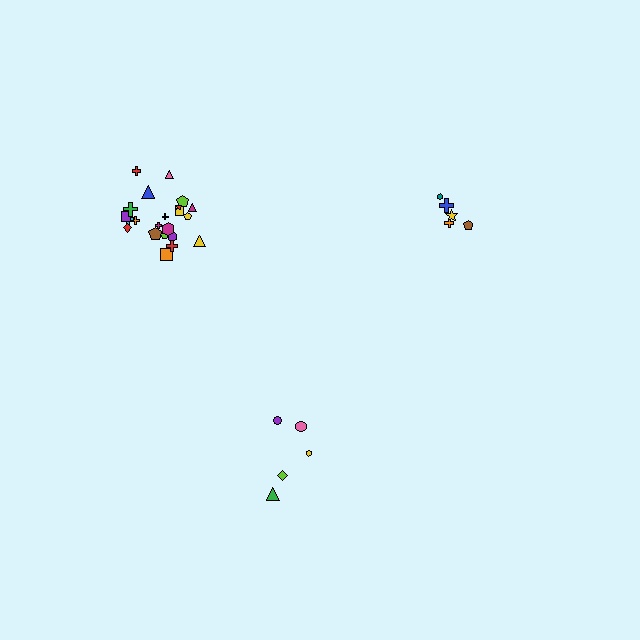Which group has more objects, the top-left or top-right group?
The top-left group.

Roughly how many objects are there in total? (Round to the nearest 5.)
Roughly 30 objects in total.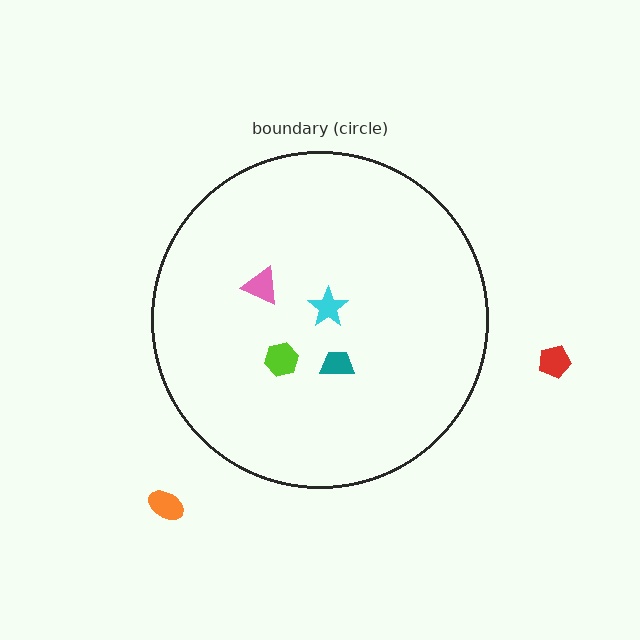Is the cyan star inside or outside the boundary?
Inside.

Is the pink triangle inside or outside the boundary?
Inside.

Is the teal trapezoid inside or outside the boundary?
Inside.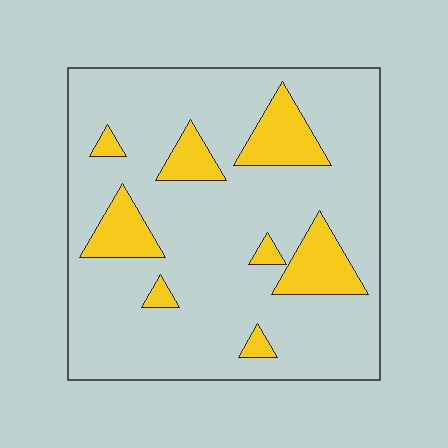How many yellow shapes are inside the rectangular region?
8.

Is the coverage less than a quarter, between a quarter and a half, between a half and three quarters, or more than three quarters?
Less than a quarter.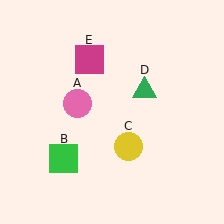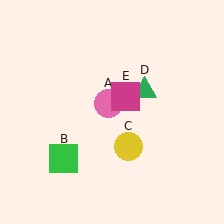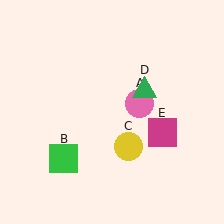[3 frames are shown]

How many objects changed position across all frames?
2 objects changed position: pink circle (object A), magenta square (object E).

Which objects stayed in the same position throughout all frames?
Green square (object B) and yellow circle (object C) and green triangle (object D) remained stationary.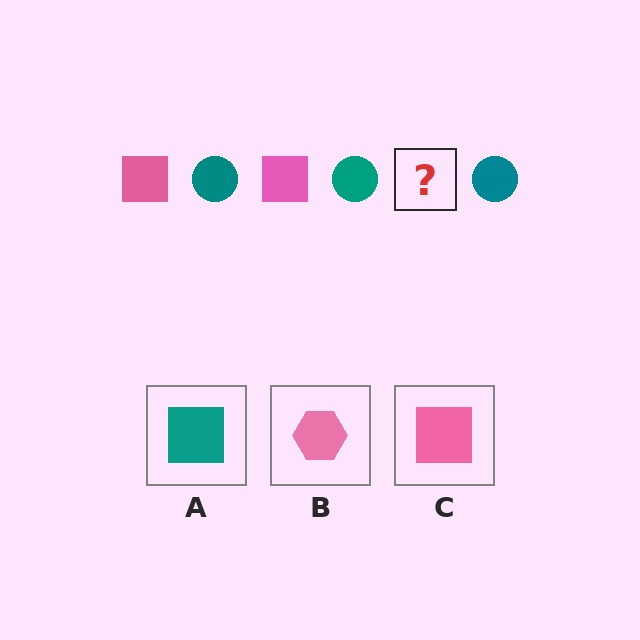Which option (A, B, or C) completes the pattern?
C.